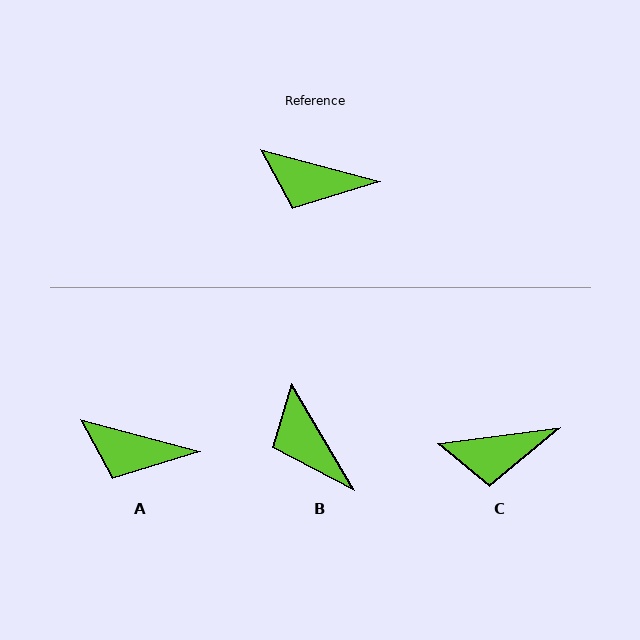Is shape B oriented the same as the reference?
No, it is off by about 44 degrees.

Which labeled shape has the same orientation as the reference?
A.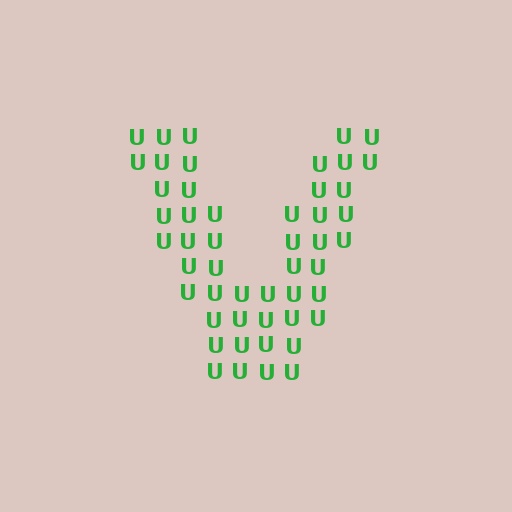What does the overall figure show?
The overall figure shows the letter V.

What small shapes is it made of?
It is made of small letter U's.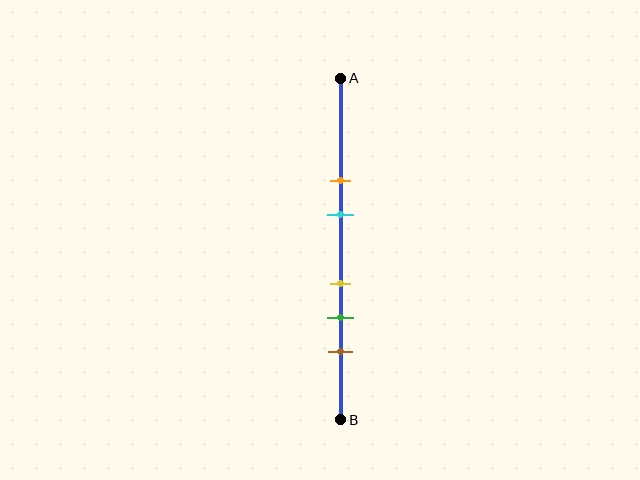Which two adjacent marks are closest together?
The yellow and green marks are the closest adjacent pair.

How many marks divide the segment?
There are 5 marks dividing the segment.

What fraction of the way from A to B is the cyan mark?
The cyan mark is approximately 40% (0.4) of the way from A to B.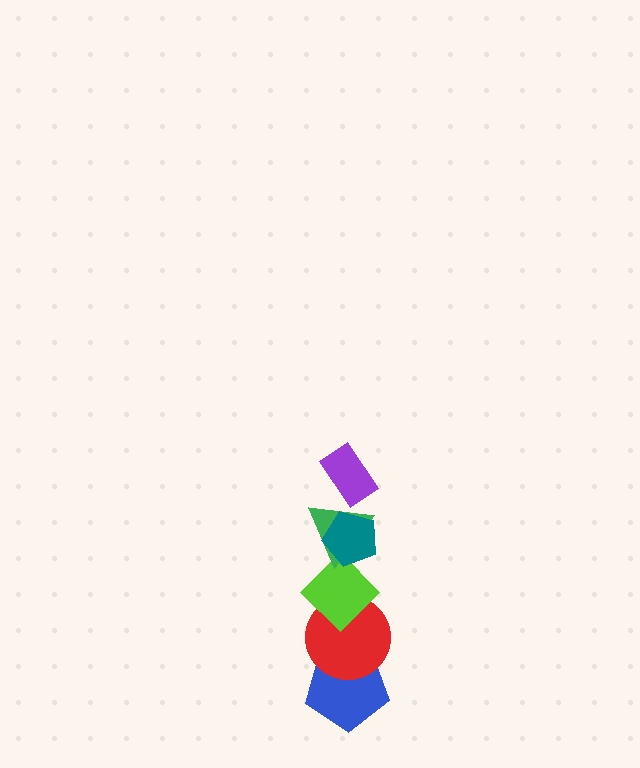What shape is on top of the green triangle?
The teal pentagon is on top of the green triangle.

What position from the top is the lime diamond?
The lime diamond is 4th from the top.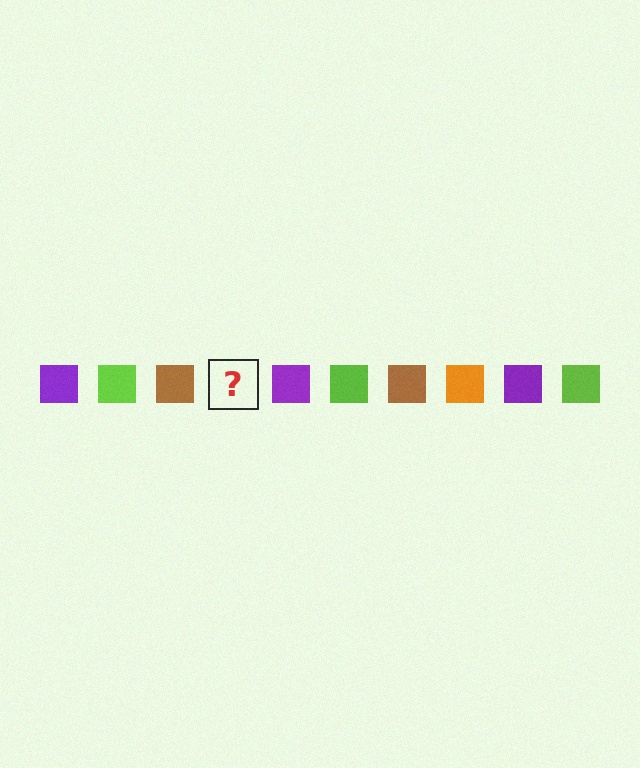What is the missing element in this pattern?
The missing element is an orange square.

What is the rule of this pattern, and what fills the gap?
The rule is that the pattern cycles through purple, lime, brown, orange squares. The gap should be filled with an orange square.